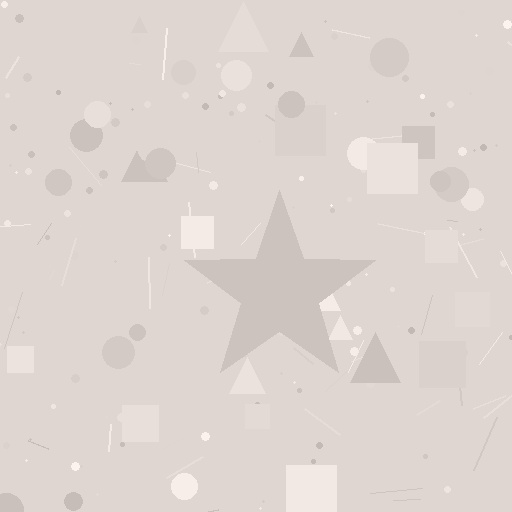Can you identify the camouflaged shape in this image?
The camouflaged shape is a star.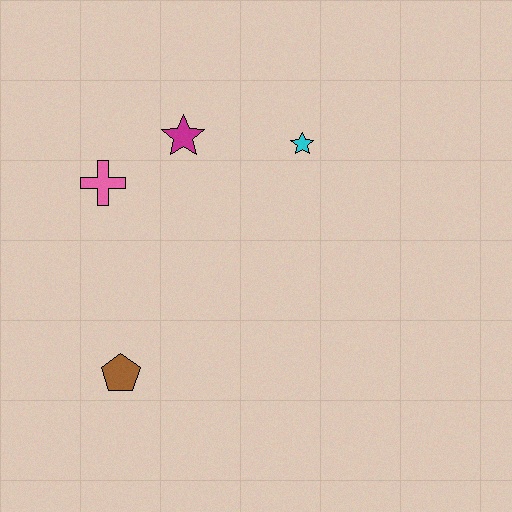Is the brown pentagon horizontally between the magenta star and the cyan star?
No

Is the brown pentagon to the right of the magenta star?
No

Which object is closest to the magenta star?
The pink cross is closest to the magenta star.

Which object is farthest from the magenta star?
The brown pentagon is farthest from the magenta star.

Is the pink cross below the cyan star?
Yes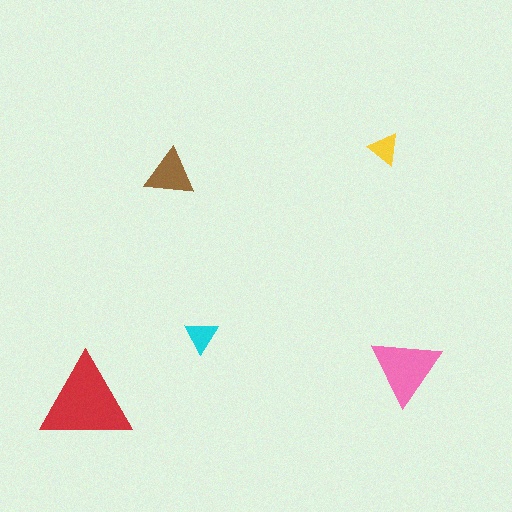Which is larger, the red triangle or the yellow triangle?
The red one.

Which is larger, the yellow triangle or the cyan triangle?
The cyan one.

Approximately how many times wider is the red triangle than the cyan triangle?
About 2.5 times wider.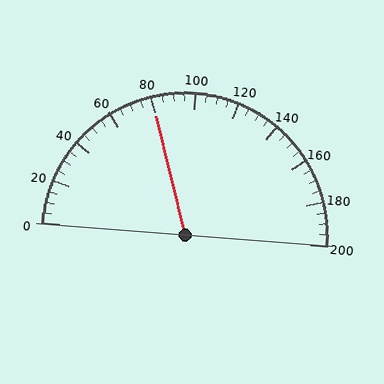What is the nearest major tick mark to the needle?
The nearest major tick mark is 80.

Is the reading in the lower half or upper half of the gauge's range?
The reading is in the lower half of the range (0 to 200).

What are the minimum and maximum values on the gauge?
The gauge ranges from 0 to 200.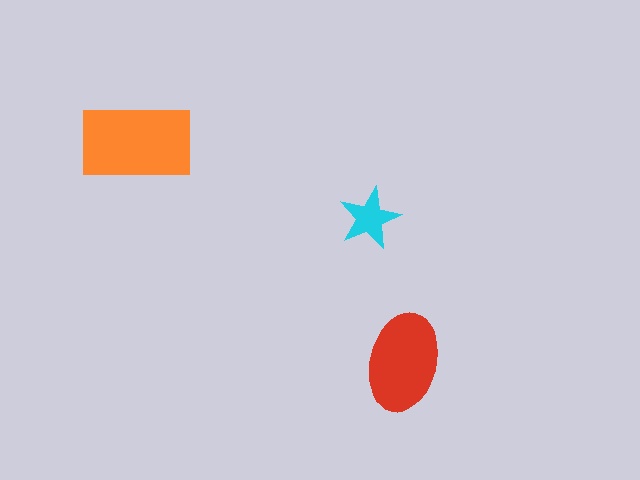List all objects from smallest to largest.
The cyan star, the red ellipse, the orange rectangle.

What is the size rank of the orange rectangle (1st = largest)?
1st.